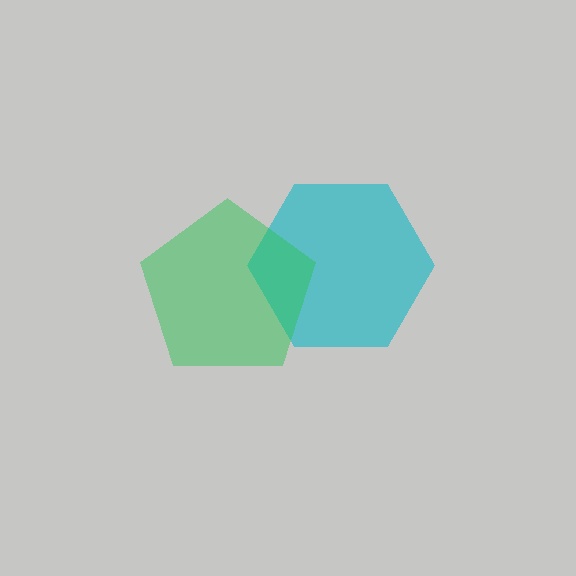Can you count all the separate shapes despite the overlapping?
Yes, there are 2 separate shapes.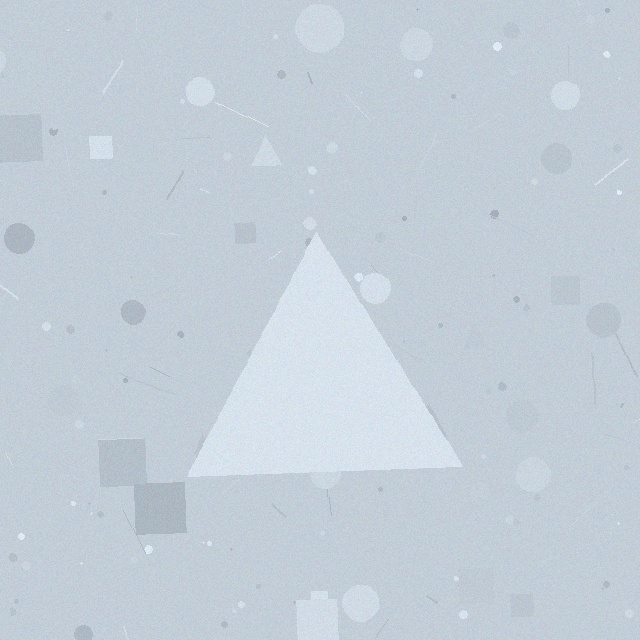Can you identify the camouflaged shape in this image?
The camouflaged shape is a triangle.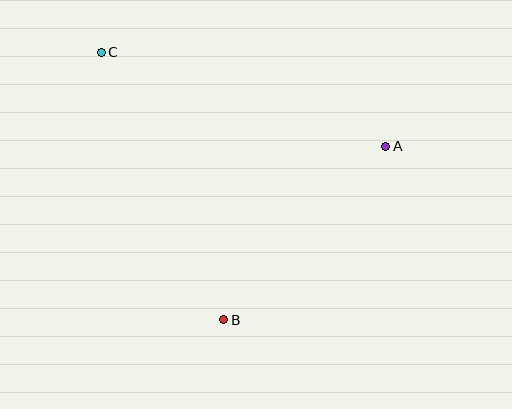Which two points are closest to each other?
Points A and B are closest to each other.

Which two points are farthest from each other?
Points A and C are farthest from each other.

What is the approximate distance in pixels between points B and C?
The distance between B and C is approximately 294 pixels.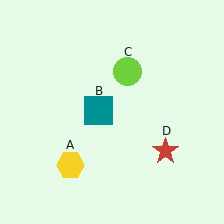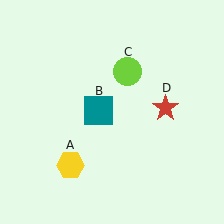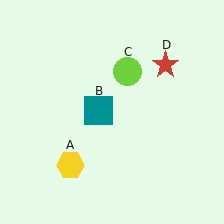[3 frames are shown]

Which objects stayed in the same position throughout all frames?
Yellow hexagon (object A) and teal square (object B) and lime circle (object C) remained stationary.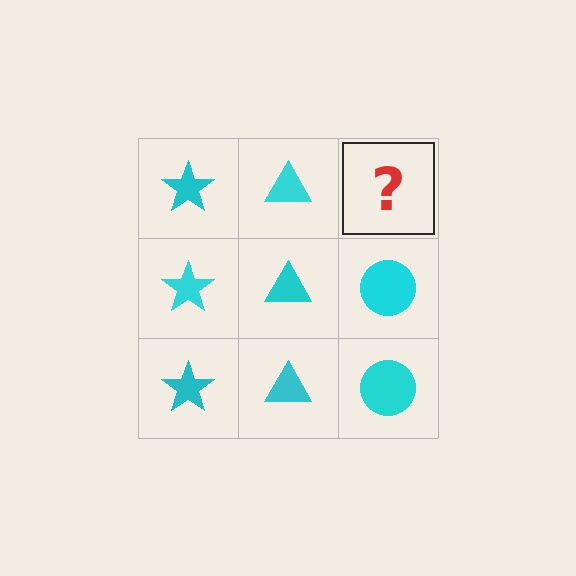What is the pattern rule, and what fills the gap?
The rule is that each column has a consistent shape. The gap should be filled with a cyan circle.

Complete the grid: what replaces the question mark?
The question mark should be replaced with a cyan circle.